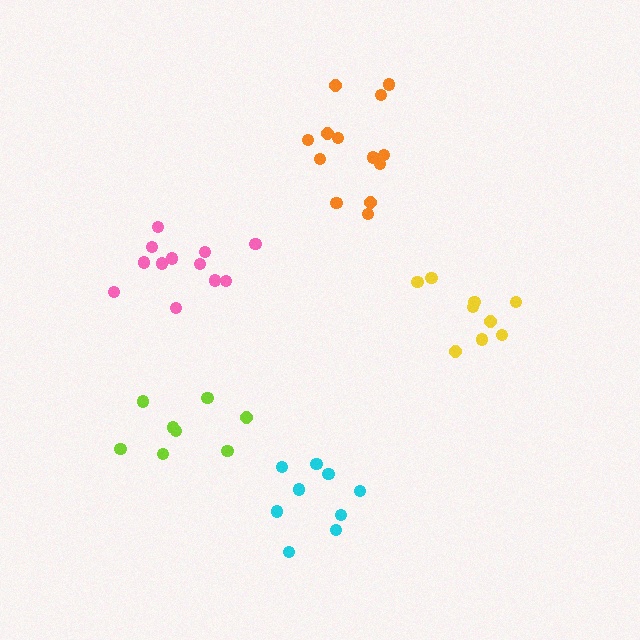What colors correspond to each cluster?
The clusters are colored: cyan, yellow, orange, lime, pink.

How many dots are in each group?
Group 1: 9 dots, Group 2: 9 dots, Group 3: 13 dots, Group 4: 8 dots, Group 5: 12 dots (51 total).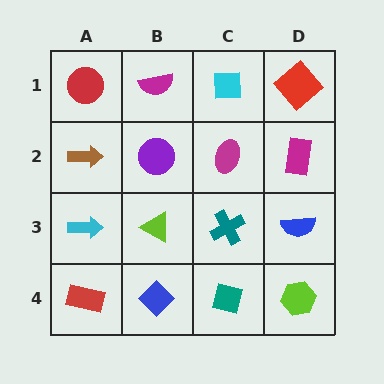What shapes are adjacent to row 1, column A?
A brown arrow (row 2, column A), a magenta semicircle (row 1, column B).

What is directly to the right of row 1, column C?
A red diamond.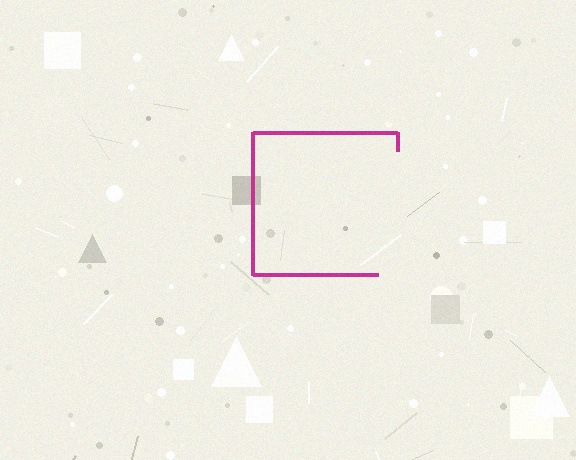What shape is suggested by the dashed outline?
The dashed outline suggests a square.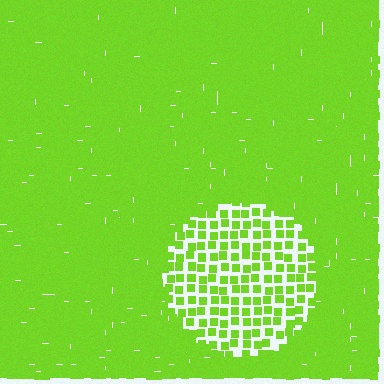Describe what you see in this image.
The image contains small lime elements arranged at two different densities. A circle-shaped region is visible where the elements are less densely packed than the surrounding area.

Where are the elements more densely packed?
The elements are more densely packed outside the circle boundary.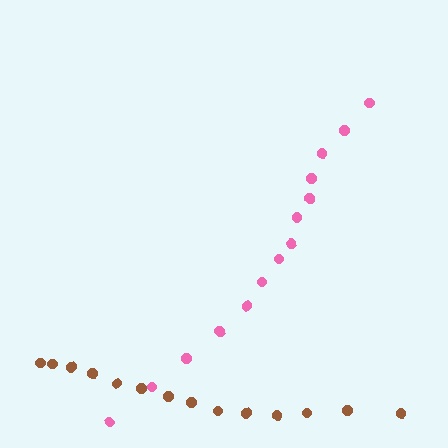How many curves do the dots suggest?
There are 2 distinct paths.